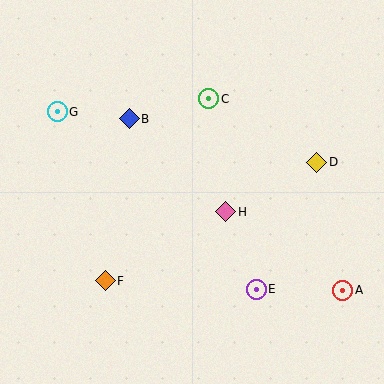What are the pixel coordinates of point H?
Point H is at (226, 212).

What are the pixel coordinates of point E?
Point E is at (256, 289).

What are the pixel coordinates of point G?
Point G is at (57, 112).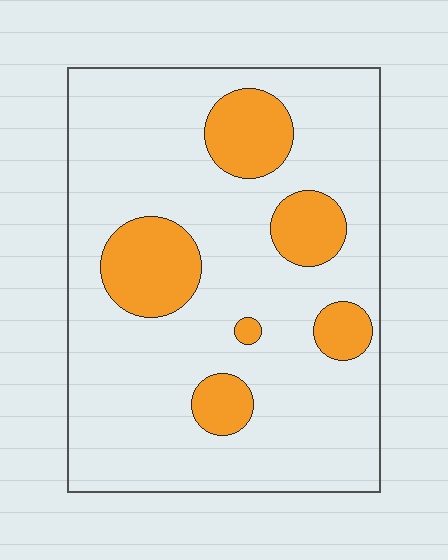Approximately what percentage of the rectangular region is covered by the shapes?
Approximately 20%.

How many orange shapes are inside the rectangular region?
6.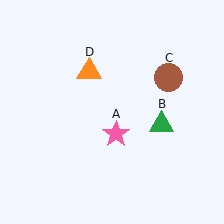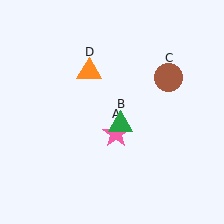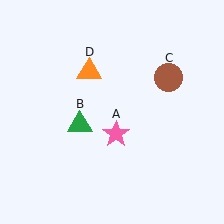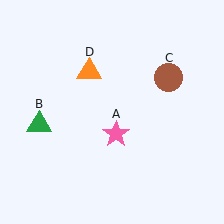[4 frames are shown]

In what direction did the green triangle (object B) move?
The green triangle (object B) moved left.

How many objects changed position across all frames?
1 object changed position: green triangle (object B).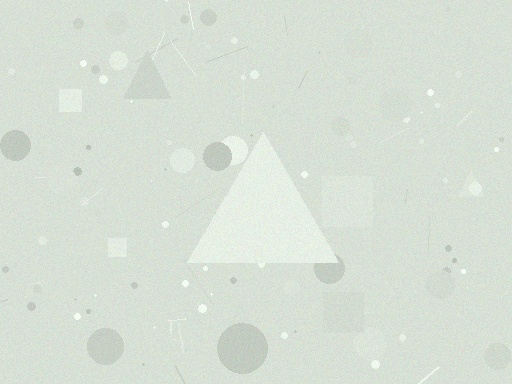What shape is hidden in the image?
A triangle is hidden in the image.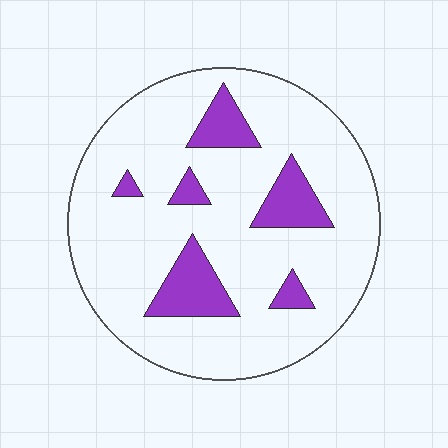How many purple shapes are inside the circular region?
6.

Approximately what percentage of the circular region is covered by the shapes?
Approximately 15%.